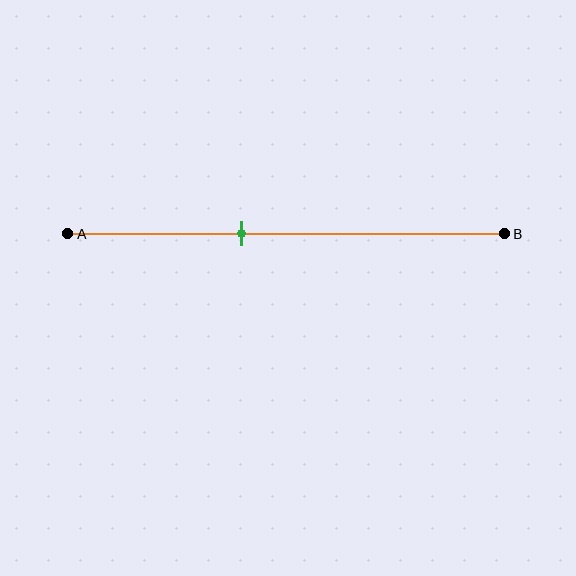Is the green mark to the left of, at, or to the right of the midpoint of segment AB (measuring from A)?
The green mark is to the left of the midpoint of segment AB.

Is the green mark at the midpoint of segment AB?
No, the mark is at about 40% from A, not at the 50% midpoint.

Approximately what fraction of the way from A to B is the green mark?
The green mark is approximately 40% of the way from A to B.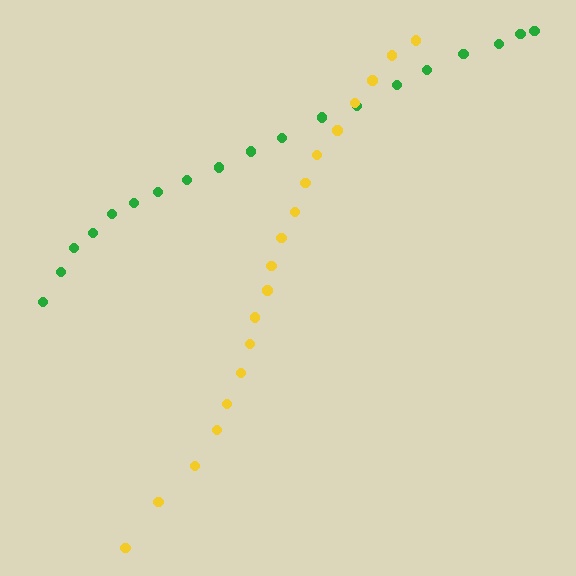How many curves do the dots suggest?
There are 2 distinct paths.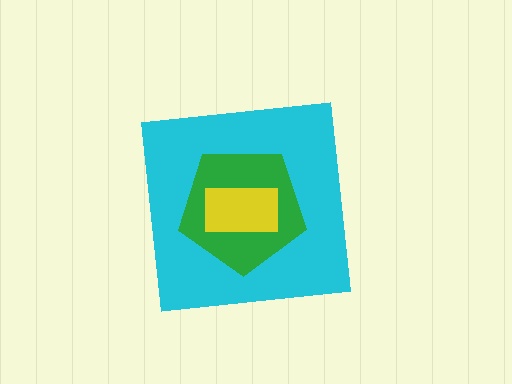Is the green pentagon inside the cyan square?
Yes.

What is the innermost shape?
The yellow rectangle.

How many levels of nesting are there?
3.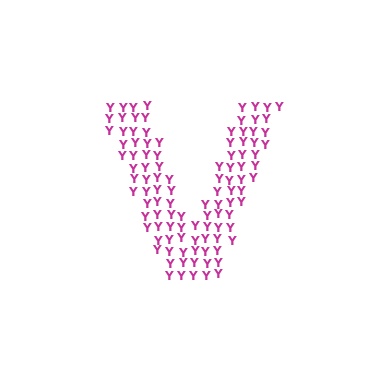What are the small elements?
The small elements are letter Y's.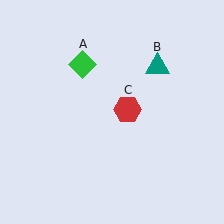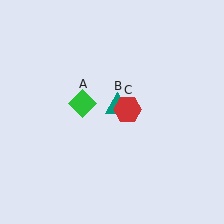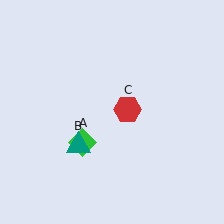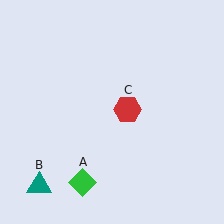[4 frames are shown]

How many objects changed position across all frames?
2 objects changed position: green diamond (object A), teal triangle (object B).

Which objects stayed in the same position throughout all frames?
Red hexagon (object C) remained stationary.